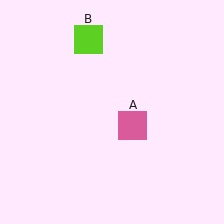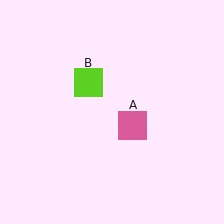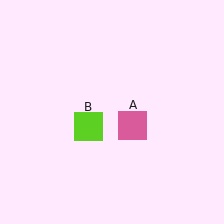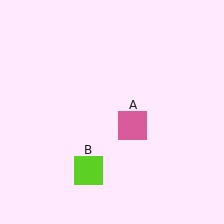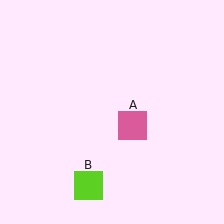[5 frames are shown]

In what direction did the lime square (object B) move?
The lime square (object B) moved down.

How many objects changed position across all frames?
1 object changed position: lime square (object B).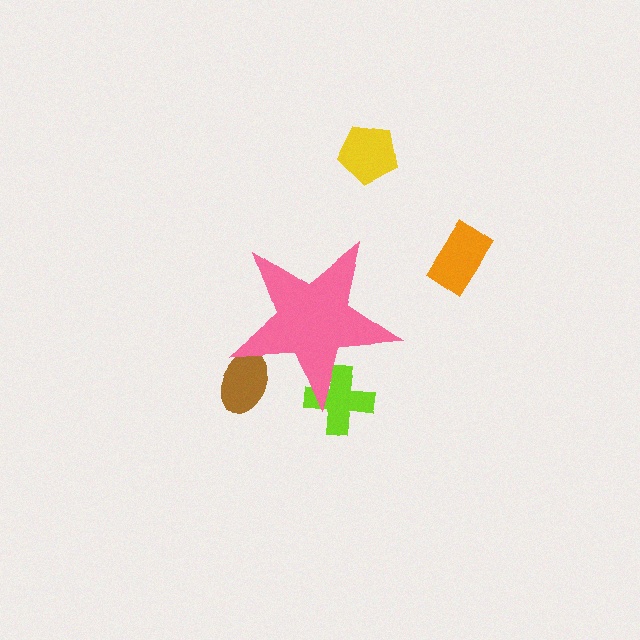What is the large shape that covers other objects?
A pink star.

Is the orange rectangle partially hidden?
No, the orange rectangle is fully visible.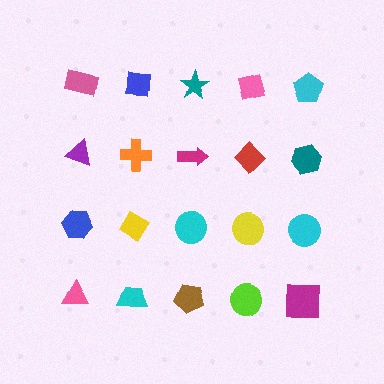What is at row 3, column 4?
A yellow circle.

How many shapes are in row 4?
5 shapes.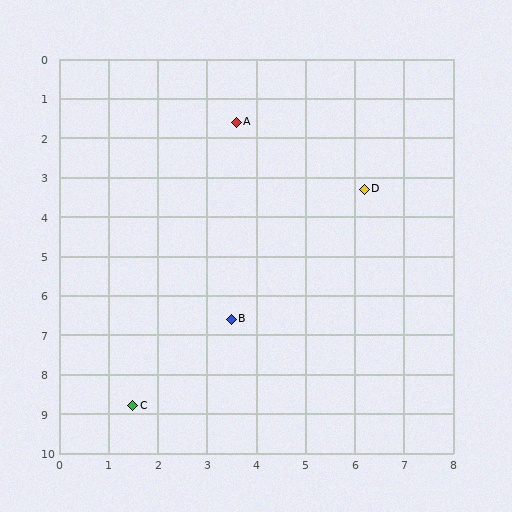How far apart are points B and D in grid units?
Points B and D are about 4.3 grid units apart.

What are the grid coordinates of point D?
Point D is at approximately (6.2, 3.3).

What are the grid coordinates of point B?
Point B is at approximately (3.5, 6.6).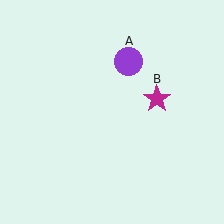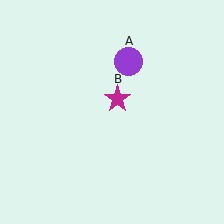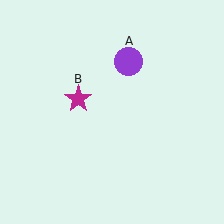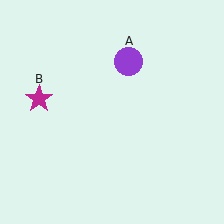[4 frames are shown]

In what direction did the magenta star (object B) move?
The magenta star (object B) moved left.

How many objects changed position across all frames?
1 object changed position: magenta star (object B).